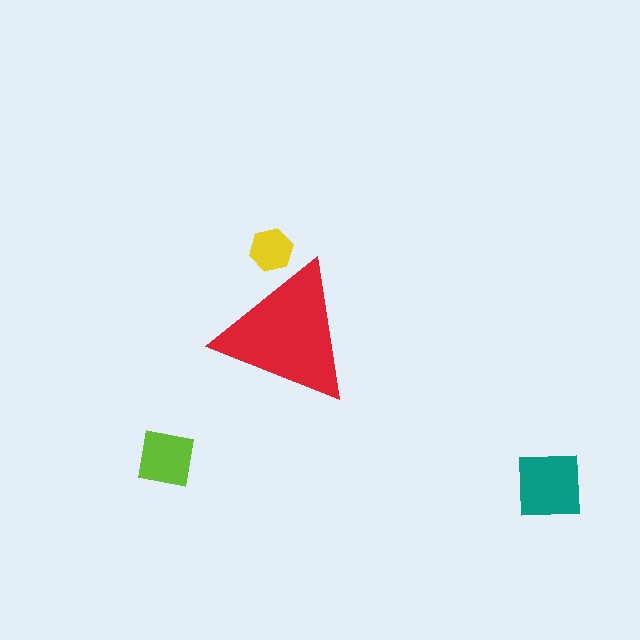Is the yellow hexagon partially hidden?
Yes, the yellow hexagon is partially hidden behind the red triangle.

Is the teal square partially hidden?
No, the teal square is fully visible.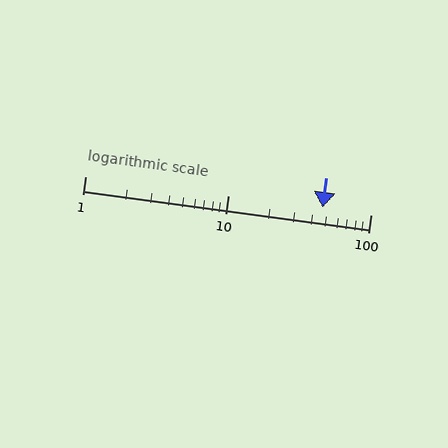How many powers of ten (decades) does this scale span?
The scale spans 2 decades, from 1 to 100.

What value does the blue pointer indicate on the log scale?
The pointer indicates approximately 46.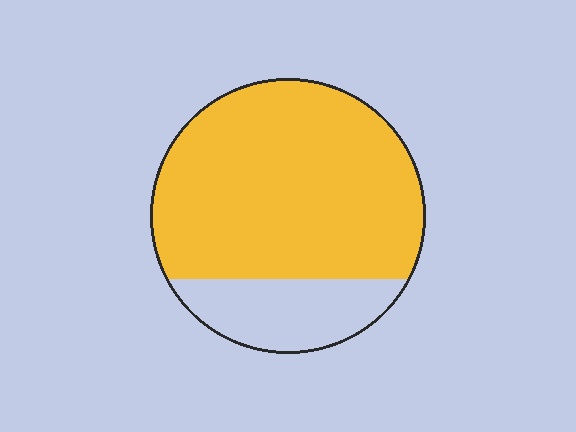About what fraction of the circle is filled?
About four fifths (4/5).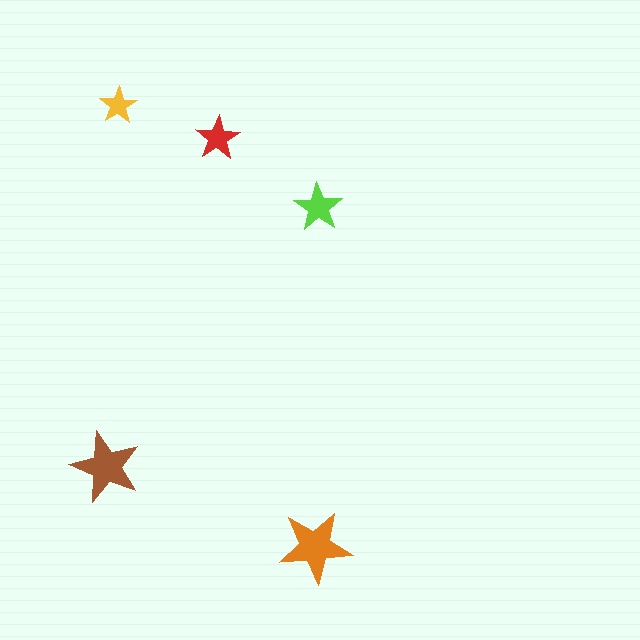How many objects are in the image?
There are 5 objects in the image.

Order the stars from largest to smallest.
the orange one, the brown one, the lime one, the red one, the yellow one.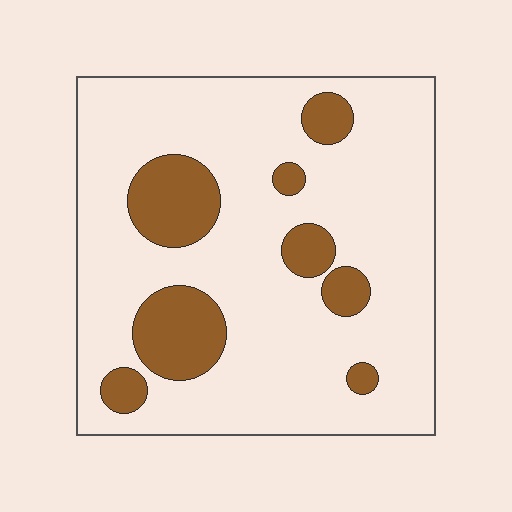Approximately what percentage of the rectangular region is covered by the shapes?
Approximately 20%.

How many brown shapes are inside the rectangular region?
8.